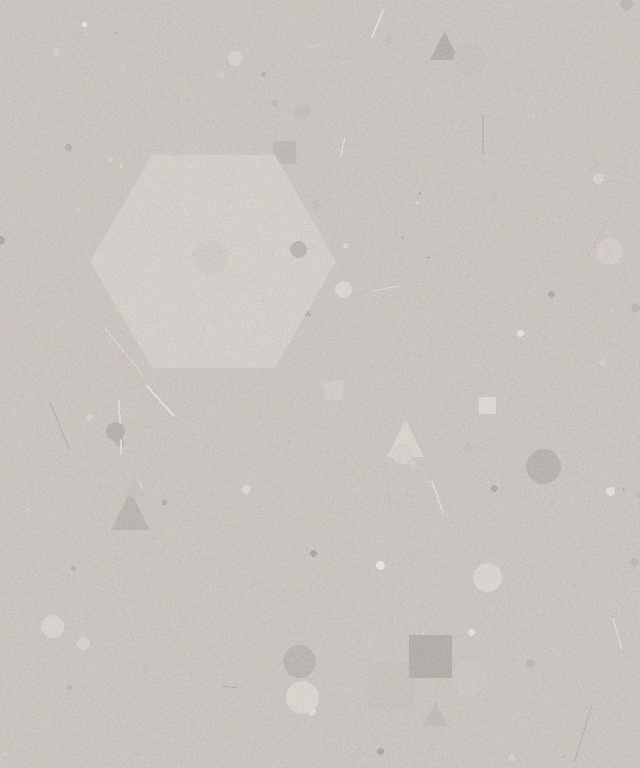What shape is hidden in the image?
A hexagon is hidden in the image.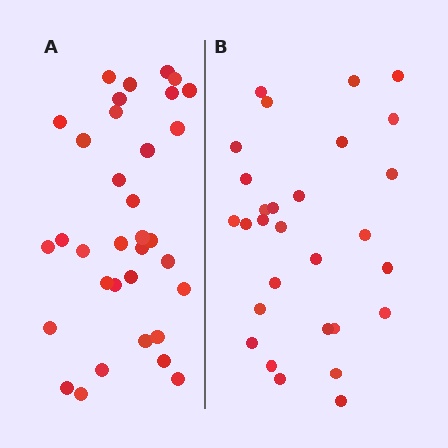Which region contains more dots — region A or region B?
Region A (the left region) has more dots.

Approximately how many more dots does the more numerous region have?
Region A has about 5 more dots than region B.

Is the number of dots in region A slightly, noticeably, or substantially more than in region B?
Region A has only slightly more — the two regions are fairly close. The ratio is roughly 1.2 to 1.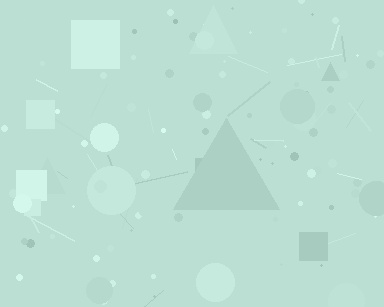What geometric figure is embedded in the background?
A triangle is embedded in the background.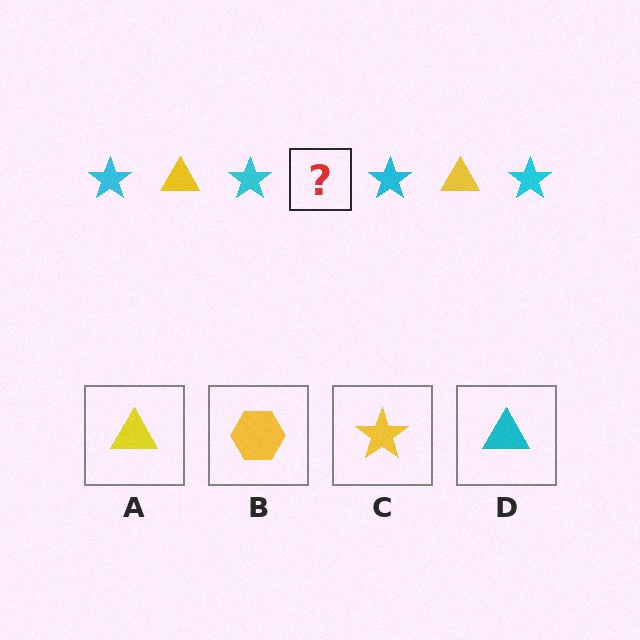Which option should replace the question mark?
Option A.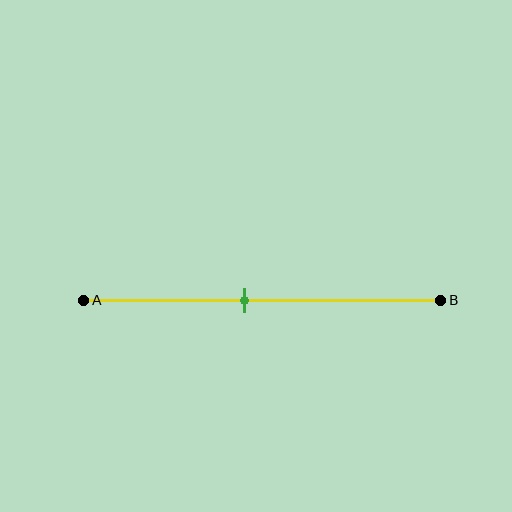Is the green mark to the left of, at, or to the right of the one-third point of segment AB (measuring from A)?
The green mark is to the right of the one-third point of segment AB.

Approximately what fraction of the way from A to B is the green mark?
The green mark is approximately 45% of the way from A to B.